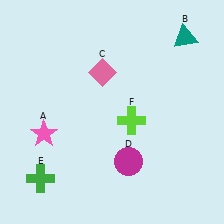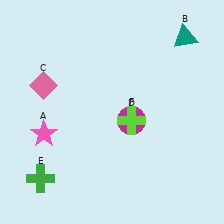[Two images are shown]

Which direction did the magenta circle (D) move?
The magenta circle (D) moved up.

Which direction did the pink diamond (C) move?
The pink diamond (C) moved left.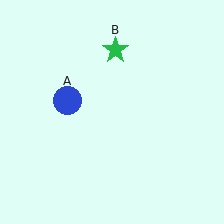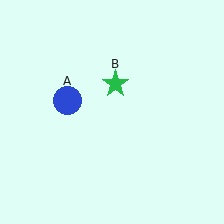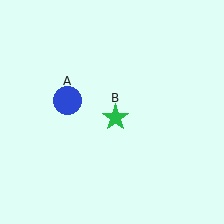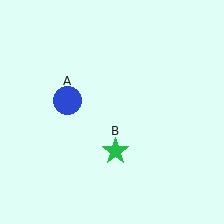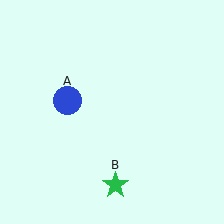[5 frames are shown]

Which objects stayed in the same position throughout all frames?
Blue circle (object A) remained stationary.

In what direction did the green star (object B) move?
The green star (object B) moved down.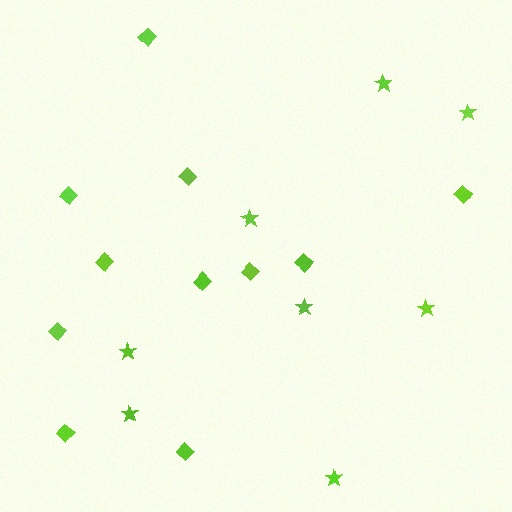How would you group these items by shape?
There are 2 groups: one group of stars (8) and one group of diamonds (11).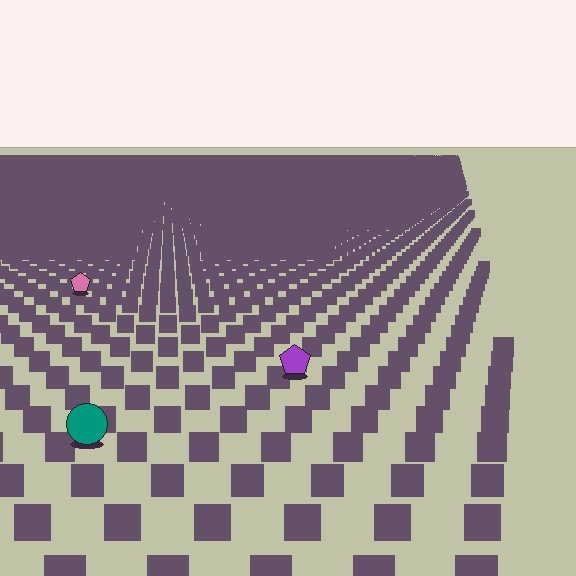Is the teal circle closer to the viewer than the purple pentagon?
Yes. The teal circle is closer — you can tell from the texture gradient: the ground texture is coarser near it.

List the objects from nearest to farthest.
From nearest to farthest: the teal circle, the purple pentagon, the pink pentagon.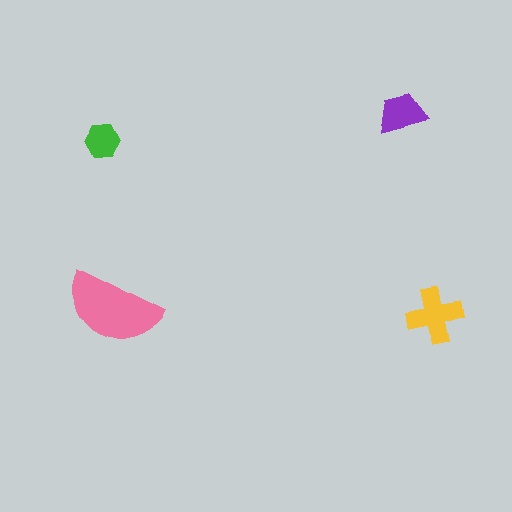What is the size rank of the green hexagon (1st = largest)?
4th.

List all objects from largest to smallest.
The pink semicircle, the yellow cross, the purple trapezoid, the green hexagon.